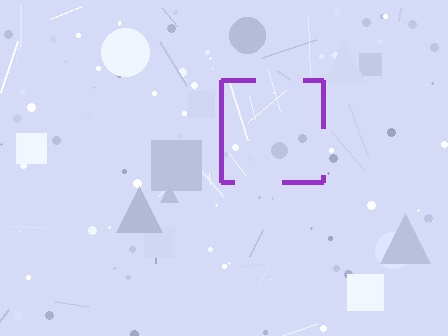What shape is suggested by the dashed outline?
The dashed outline suggests a square.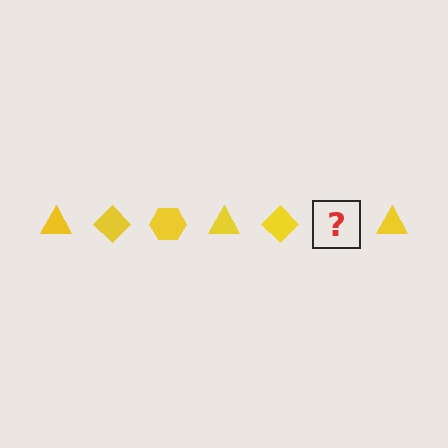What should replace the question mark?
The question mark should be replaced with a yellow hexagon.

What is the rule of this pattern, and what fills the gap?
The rule is that the pattern cycles through triangle, diamond, hexagon shapes in yellow. The gap should be filled with a yellow hexagon.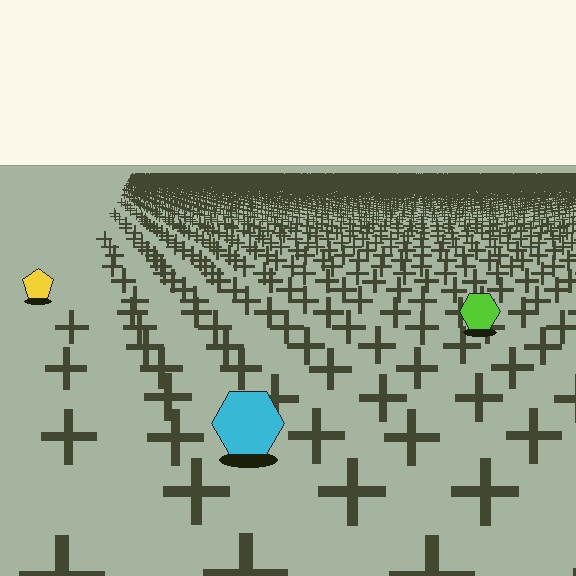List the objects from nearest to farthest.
From nearest to farthest: the cyan hexagon, the lime hexagon, the yellow pentagon.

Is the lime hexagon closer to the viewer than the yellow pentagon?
Yes. The lime hexagon is closer — you can tell from the texture gradient: the ground texture is coarser near it.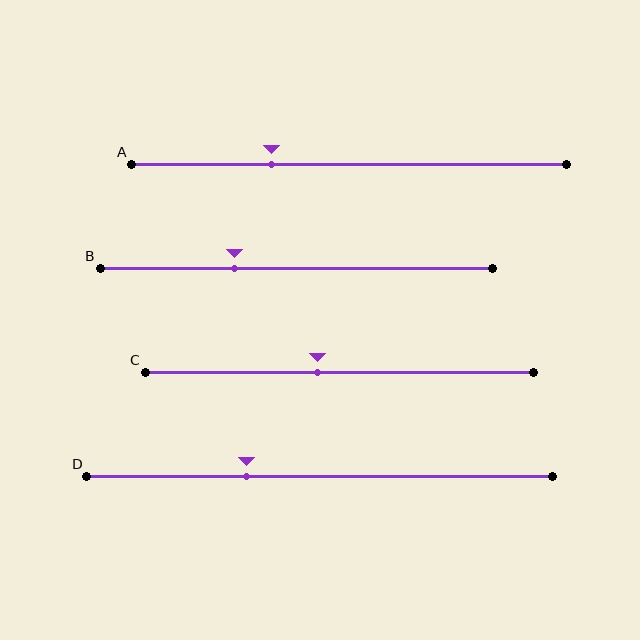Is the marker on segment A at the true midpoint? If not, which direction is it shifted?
No, the marker on segment A is shifted to the left by about 18% of the segment length.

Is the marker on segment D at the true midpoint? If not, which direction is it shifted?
No, the marker on segment D is shifted to the left by about 16% of the segment length.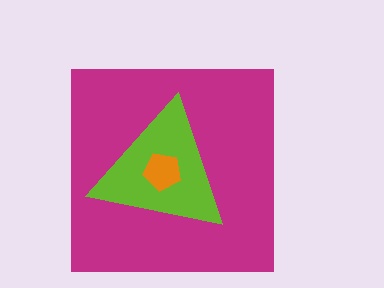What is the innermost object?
The orange pentagon.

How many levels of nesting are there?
3.